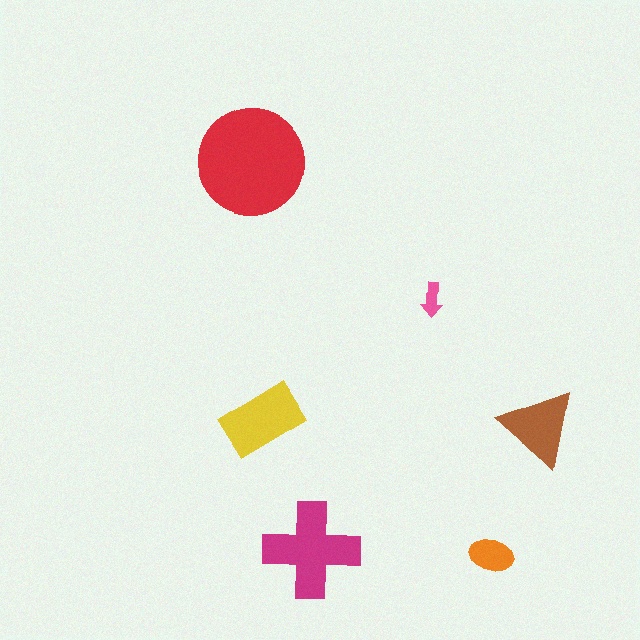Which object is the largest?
The red circle.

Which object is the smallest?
The pink arrow.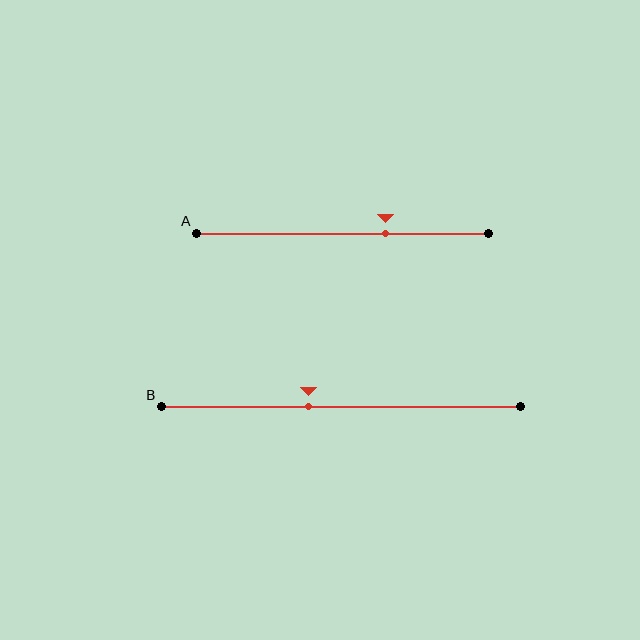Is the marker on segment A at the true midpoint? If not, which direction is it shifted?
No, the marker on segment A is shifted to the right by about 15% of the segment length.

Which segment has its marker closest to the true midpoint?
Segment B has its marker closest to the true midpoint.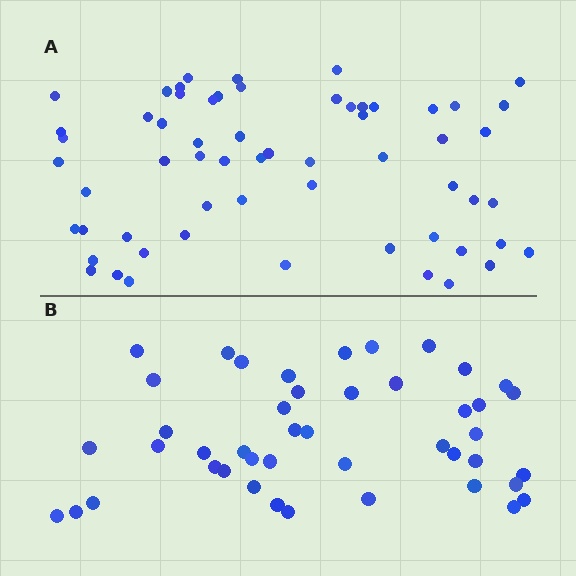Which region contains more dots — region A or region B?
Region A (the top region) has more dots.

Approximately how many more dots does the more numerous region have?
Region A has approximately 15 more dots than region B.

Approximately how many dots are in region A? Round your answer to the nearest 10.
About 60 dots.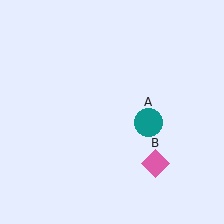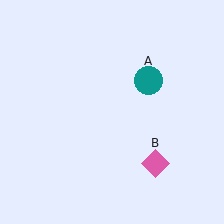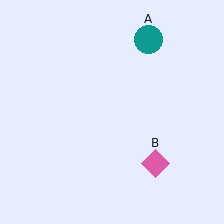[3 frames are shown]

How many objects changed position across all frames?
1 object changed position: teal circle (object A).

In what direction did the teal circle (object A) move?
The teal circle (object A) moved up.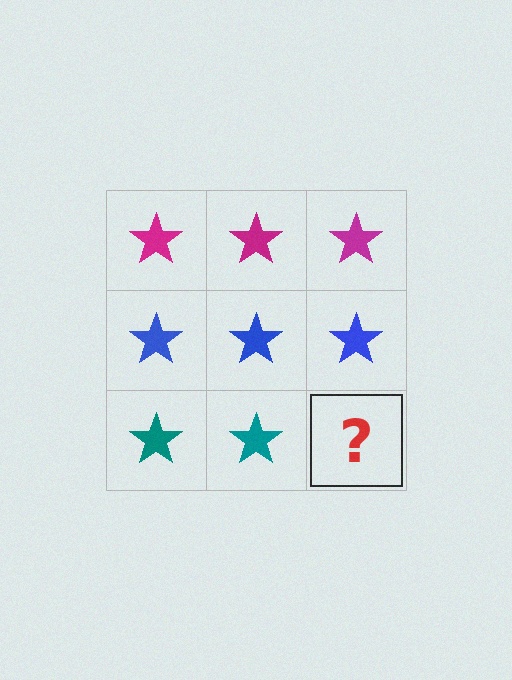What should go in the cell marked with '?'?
The missing cell should contain a teal star.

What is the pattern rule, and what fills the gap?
The rule is that each row has a consistent color. The gap should be filled with a teal star.